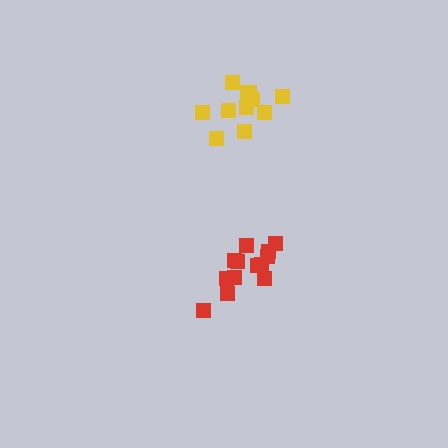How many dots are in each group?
Group 1: 11 dots, Group 2: 13 dots (24 total).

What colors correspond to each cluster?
The clusters are colored: yellow, red.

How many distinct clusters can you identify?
There are 2 distinct clusters.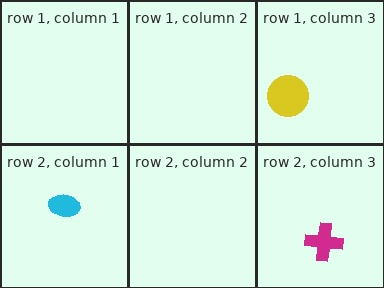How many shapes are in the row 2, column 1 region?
1.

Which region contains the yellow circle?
The row 1, column 3 region.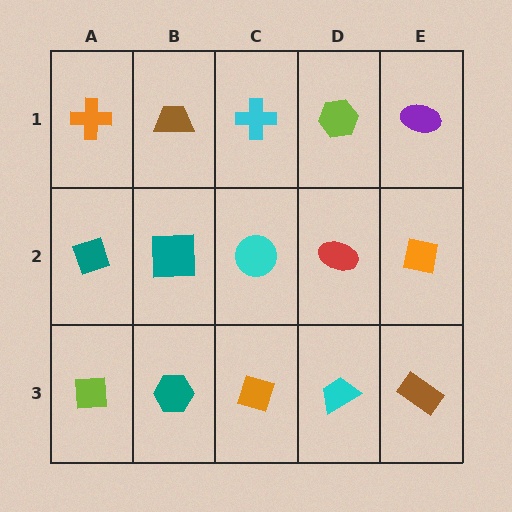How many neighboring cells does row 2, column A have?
3.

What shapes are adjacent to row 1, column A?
A teal diamond (row 2, column A), a brown trapezoid (row 1, column B).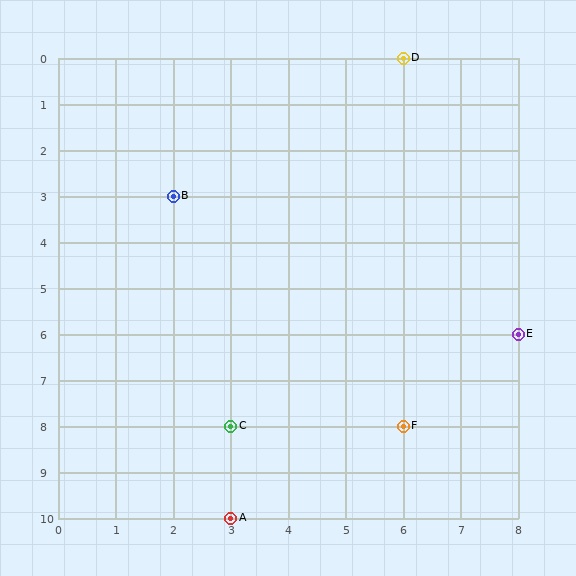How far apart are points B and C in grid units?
Points B and C are 1 column and 5 rows apart (about 5.1 grid units diagonally).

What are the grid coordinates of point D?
Point D is at grid coordinates (6, 0).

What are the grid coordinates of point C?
Point C is at grid coordinates (3, 8).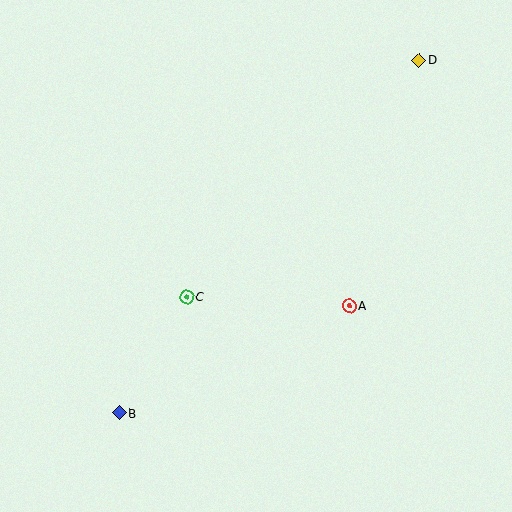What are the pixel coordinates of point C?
Point C is at (187, 297).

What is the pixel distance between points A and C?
The distance between A and C is 163 pixels.